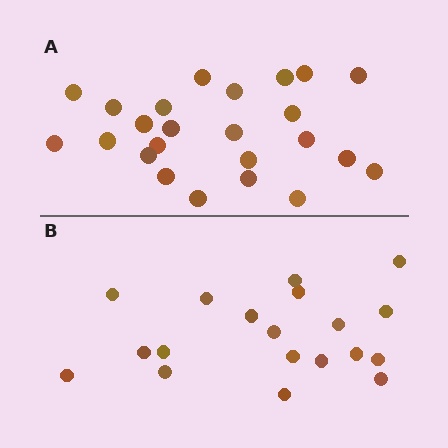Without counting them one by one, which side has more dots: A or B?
Region A (the top region) has more dots.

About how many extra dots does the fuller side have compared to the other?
Region A has about 5 more dots than region B.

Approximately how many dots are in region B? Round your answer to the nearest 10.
About 20 dots. (The exact count is 19, which rounds to 20.)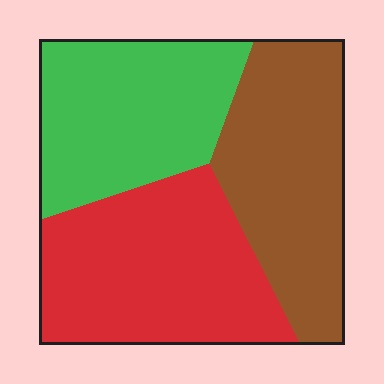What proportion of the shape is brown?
Brown covers 32% of the shape.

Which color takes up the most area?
Red, at roughly 35%.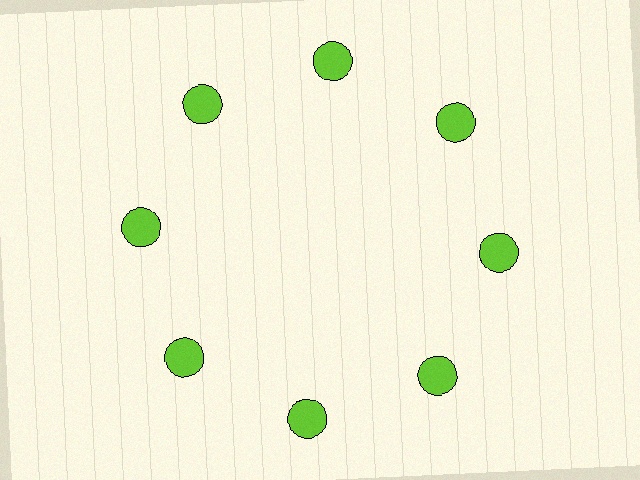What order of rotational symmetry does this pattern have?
This pattern has 8-fold rotational symmetry.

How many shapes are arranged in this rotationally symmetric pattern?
There are 8 shapes, arranged in 8 groups of 1.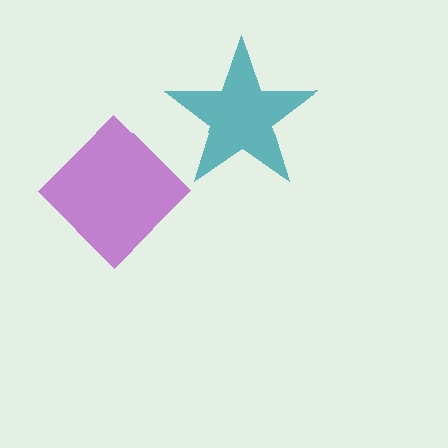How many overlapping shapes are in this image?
There are 2 overlapping shapes in the image.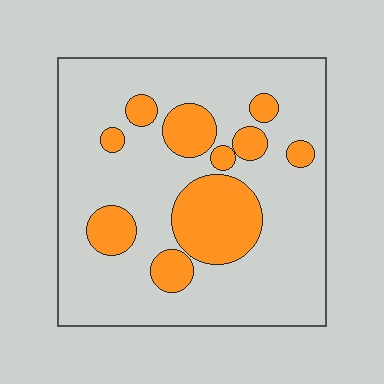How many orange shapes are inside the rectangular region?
10.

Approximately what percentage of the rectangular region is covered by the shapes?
Approximately 25%.